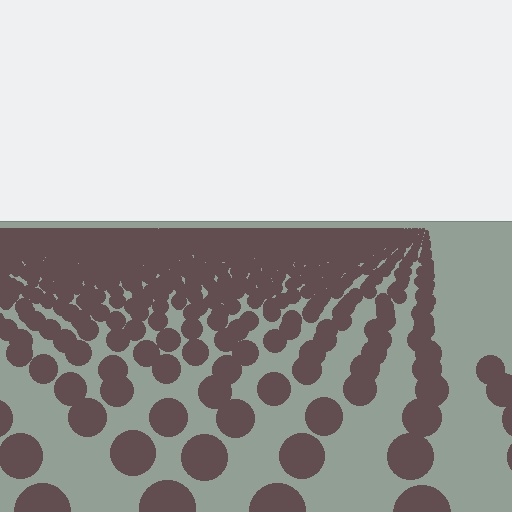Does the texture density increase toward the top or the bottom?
Density increases toward the top.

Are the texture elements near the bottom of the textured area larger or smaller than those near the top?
Larger. Near the bottom, elements are closer to the viewer and appear at a bigger on-screen size.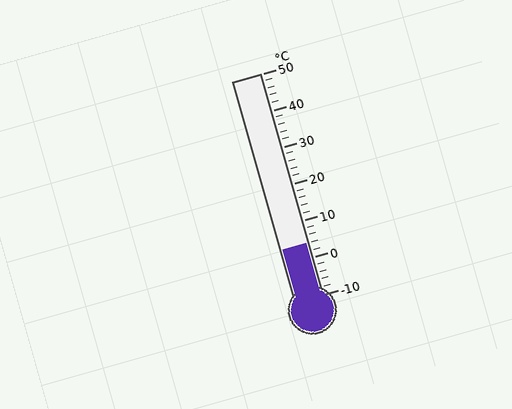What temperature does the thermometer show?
The thermometer shows approximately 4°C.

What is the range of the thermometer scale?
The thermometer scale ranges from -10°C to 50°C.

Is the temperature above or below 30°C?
The temperature is below 30°C.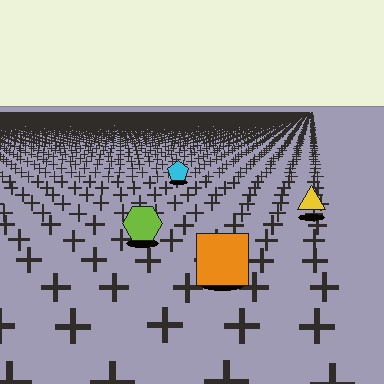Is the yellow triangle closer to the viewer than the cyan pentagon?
Yes. The yellow triangle is closer — you can tell from the texture gradient: the ground texture is coarser near it.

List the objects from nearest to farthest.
From nearest to farthest: the orange square, the lime hexagon, the yellow triangle, the cyan pentagon.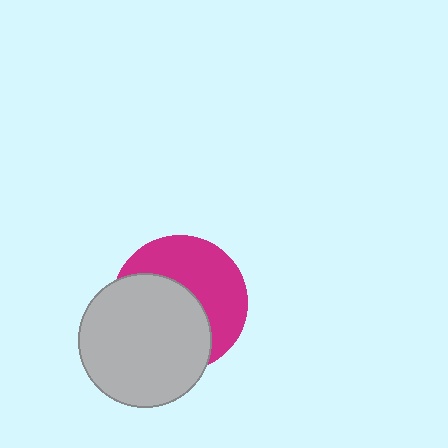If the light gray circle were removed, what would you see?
You would see the complete magenta circle.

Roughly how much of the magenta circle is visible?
About half of it is visible (roughly 48%).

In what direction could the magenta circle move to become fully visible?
The magenta circle could move toward the upper-right. That would shift it out from behind the light gray circle entirely.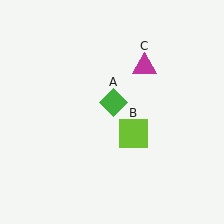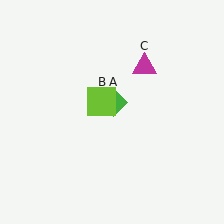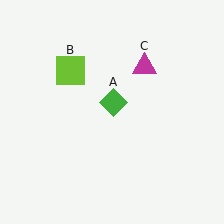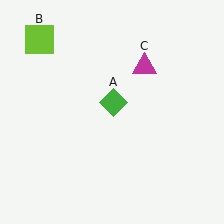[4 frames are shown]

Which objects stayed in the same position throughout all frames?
Green diamond (object A) and magenta triangle (object C) remained stationary.